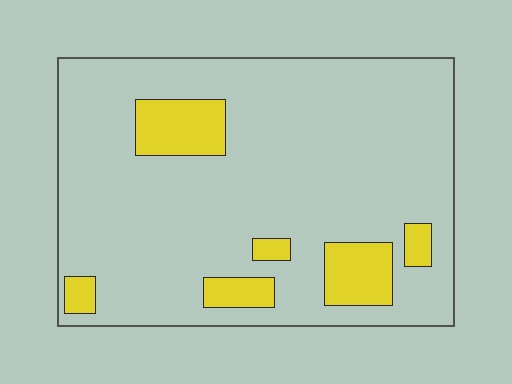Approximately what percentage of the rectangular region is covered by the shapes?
Approximately 15%.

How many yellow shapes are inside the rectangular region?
6.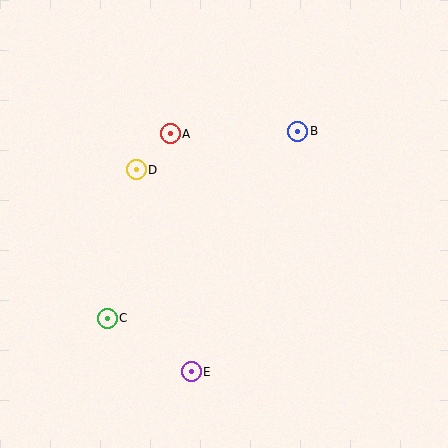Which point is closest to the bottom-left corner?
Point C is closest to the bottom-left corner.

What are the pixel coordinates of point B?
Point B is at (298, 131).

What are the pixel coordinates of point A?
Point A is at (170, 134).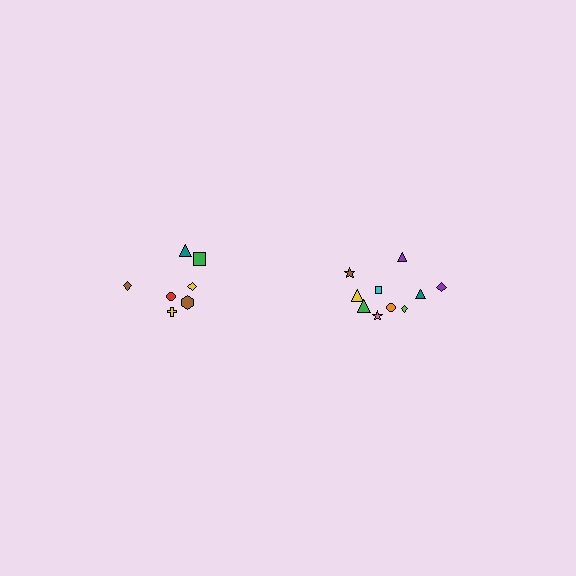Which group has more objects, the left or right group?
The right group.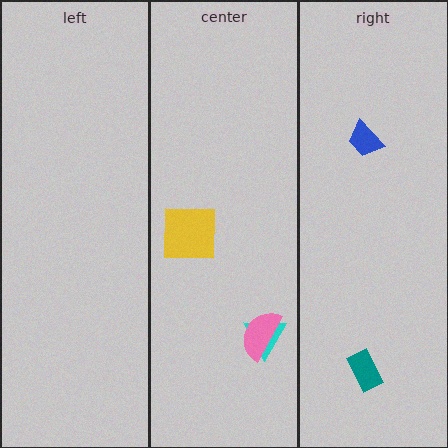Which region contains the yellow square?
The center region.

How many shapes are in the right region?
2.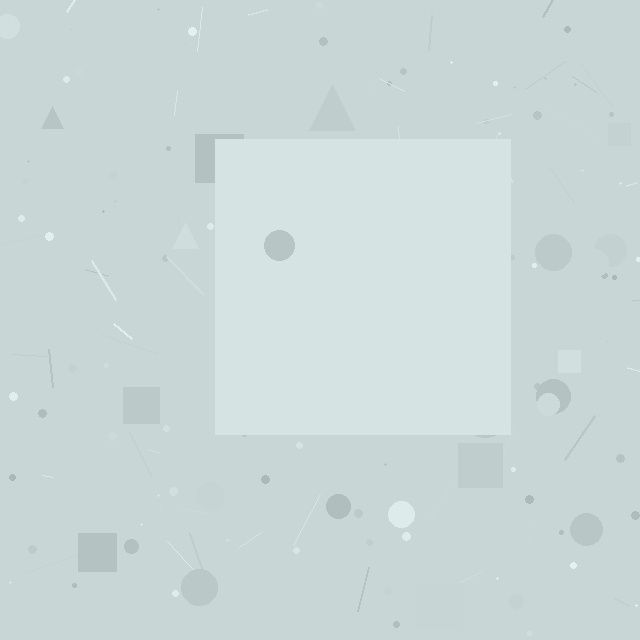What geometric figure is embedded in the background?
A square is embedded in the background.